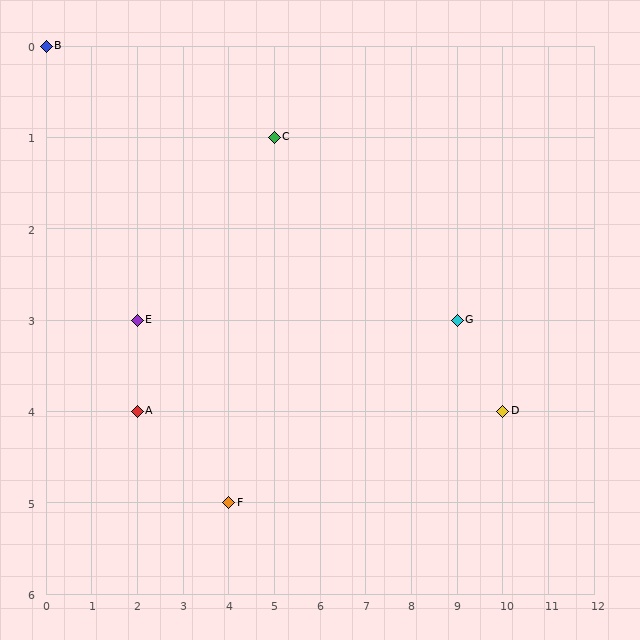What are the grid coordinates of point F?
Point F is at grid coordinates (4, 5).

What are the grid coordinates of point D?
Point D is at grid coordinates (10, 4).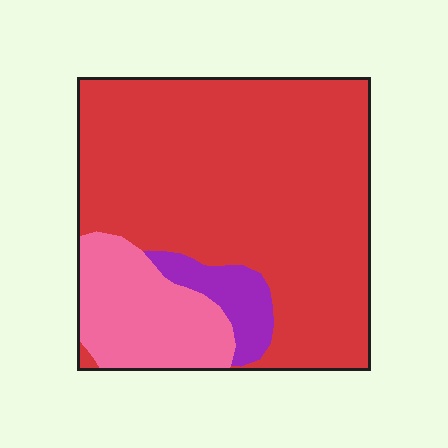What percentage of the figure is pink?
Pink takes up about one fifth (1/5) of the figure.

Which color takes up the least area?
Purple, at roughly 5%.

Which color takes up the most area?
Red, at roughly 75%.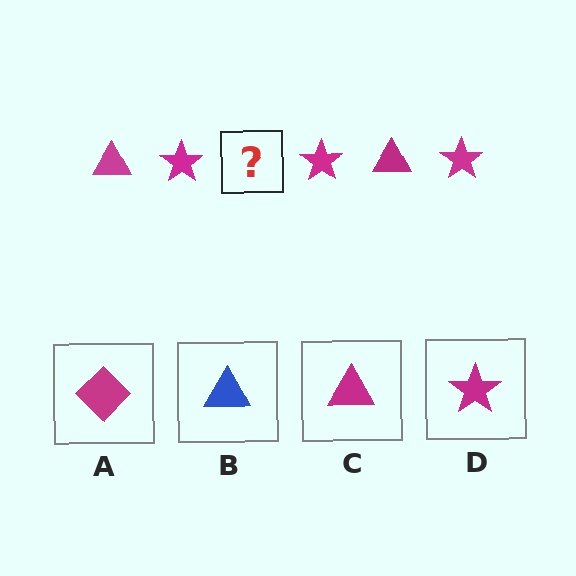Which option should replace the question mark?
Option C.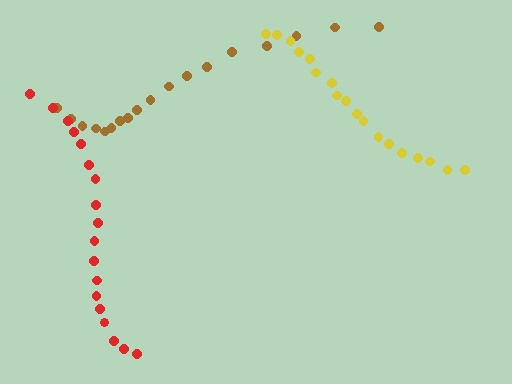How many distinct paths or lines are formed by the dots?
There are 3 distinct paths.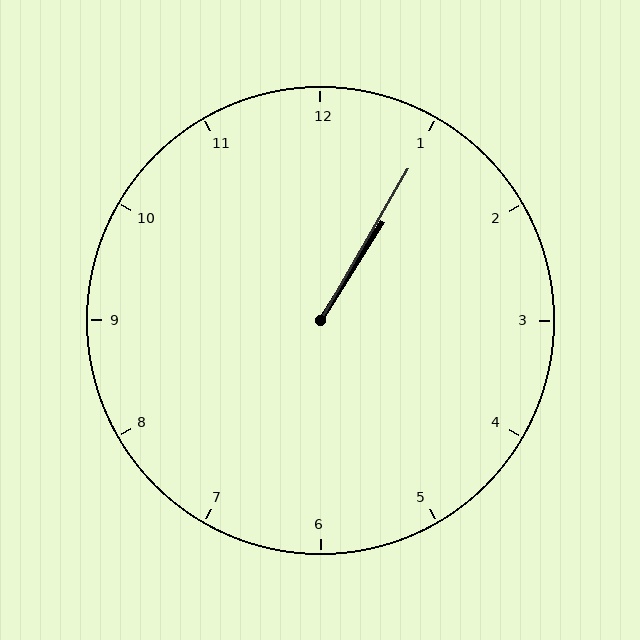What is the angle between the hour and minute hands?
Approximately 2 degrees.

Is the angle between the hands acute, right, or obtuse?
It is acute.